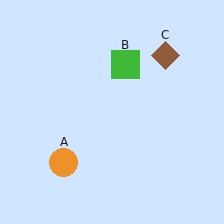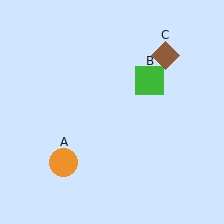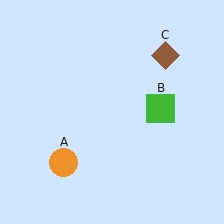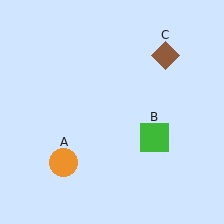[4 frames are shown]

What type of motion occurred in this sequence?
The green square (object B) rotated clockwise around the center of the scene.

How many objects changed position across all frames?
1 object changed position: green square (object B).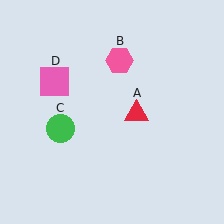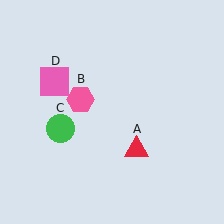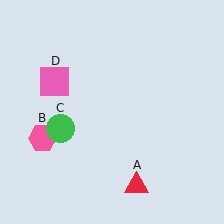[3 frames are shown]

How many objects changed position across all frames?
2 objects changed position: red triangle (object A), pink hexagon (object B).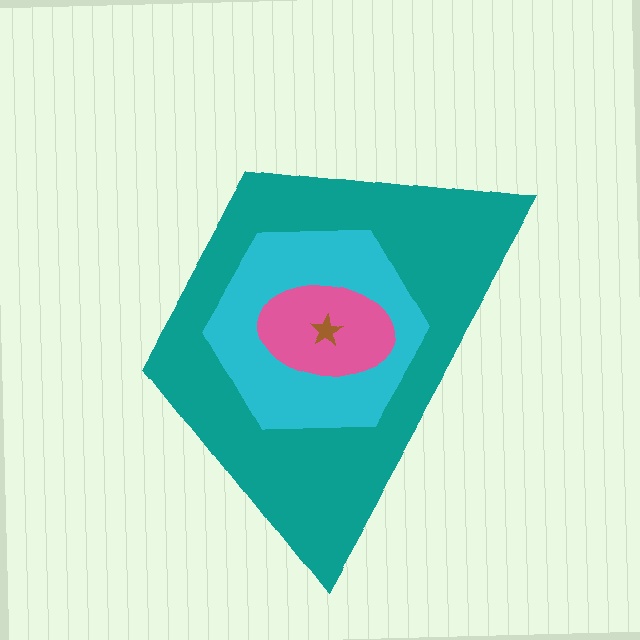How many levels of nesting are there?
4.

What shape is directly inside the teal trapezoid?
The cyan hexagon.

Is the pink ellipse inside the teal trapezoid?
Yes.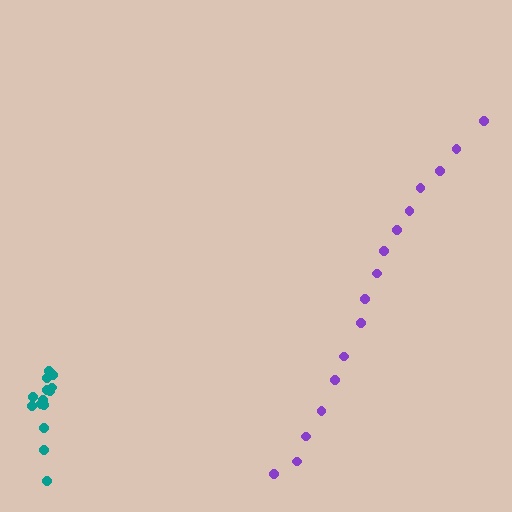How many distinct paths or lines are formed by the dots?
There are 2 distinct paths.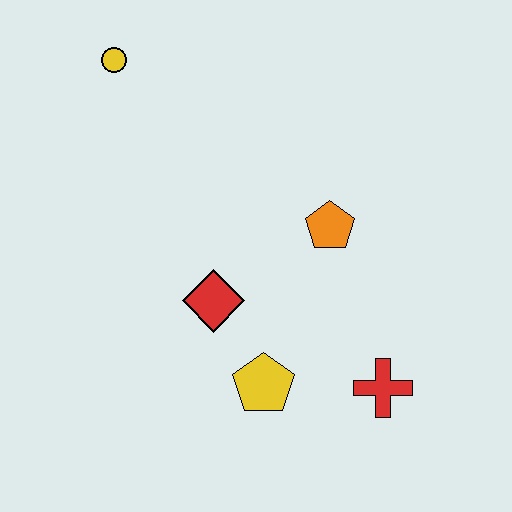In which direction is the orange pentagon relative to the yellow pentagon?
The orange pentagon is above the yellow pentagon.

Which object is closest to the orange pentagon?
The red diamond is closest to the orange pentagon.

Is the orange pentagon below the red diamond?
No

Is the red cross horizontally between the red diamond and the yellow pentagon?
No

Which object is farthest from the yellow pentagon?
The yellow circle is farthest from the yellow pentagon.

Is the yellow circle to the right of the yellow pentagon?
No